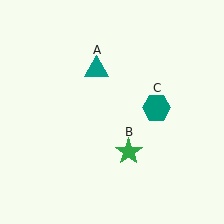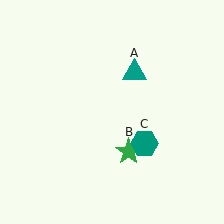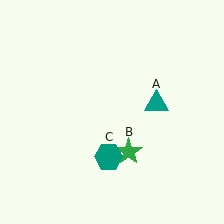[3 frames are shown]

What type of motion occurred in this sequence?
The teal triangle (object A), teal hexagon (object C) rotated clockwise around the center of the scene.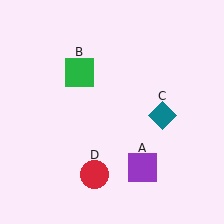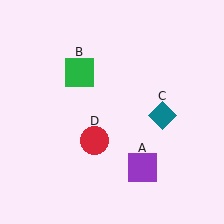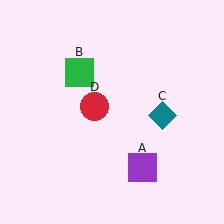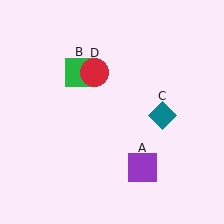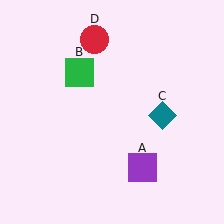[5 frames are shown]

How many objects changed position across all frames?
1 object changed position: red circle (object D).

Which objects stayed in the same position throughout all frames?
Purple square (object A) and green square (object B) and teal diamond (object C) remained stationary.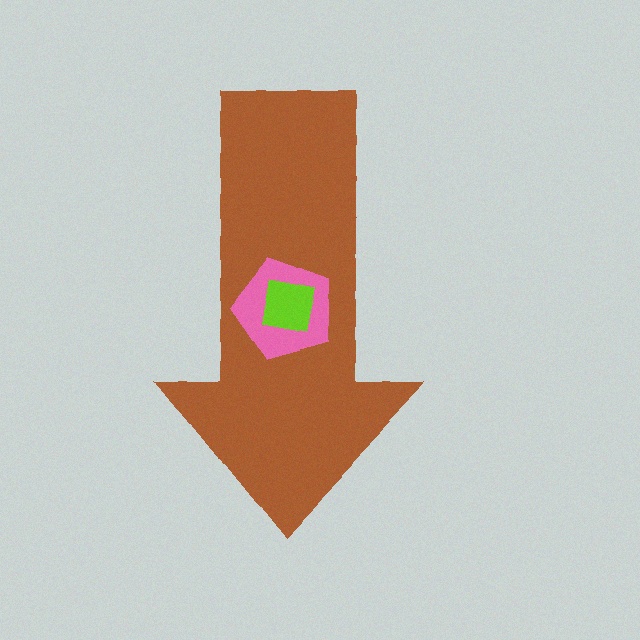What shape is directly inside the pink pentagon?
The lime square.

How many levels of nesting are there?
3.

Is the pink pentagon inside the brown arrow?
Yes.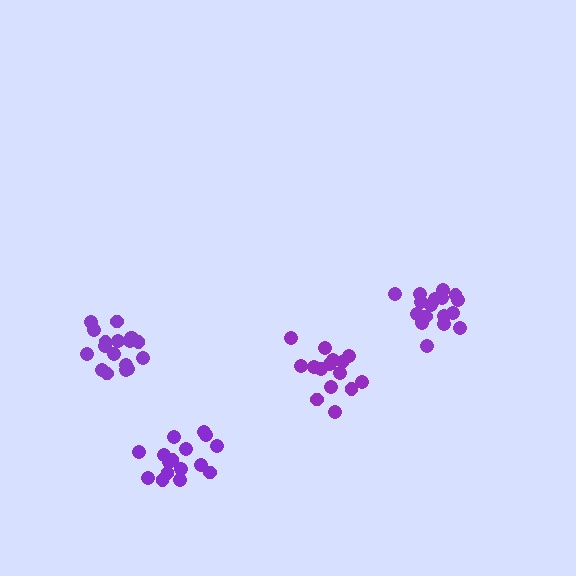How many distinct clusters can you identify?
There are 4 distinct clusters.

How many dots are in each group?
Group 1: 18 dots, Group 2: 17 dots, Group 3: 15 dots, Group 4: 16 dots (66 total).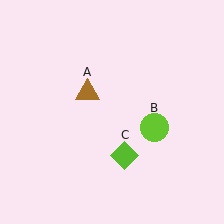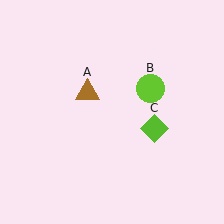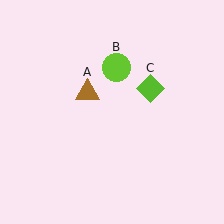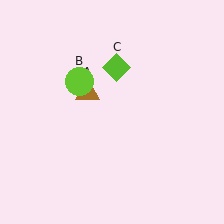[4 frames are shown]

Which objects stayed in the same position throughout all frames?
Brown triangle (object A) remained stationary.